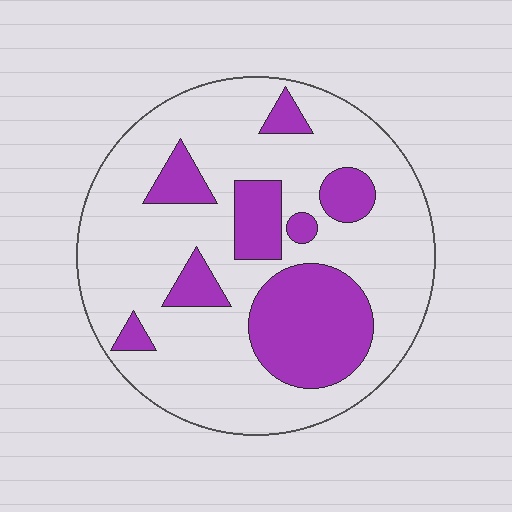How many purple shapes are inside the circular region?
8.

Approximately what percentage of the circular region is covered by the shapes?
Approximately 25%.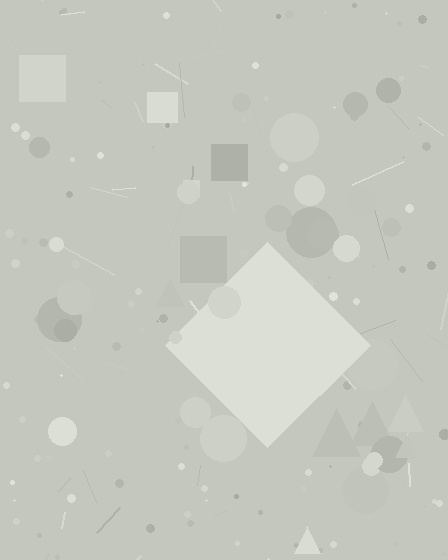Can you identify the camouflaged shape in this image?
The camouflaged shape is a diamond.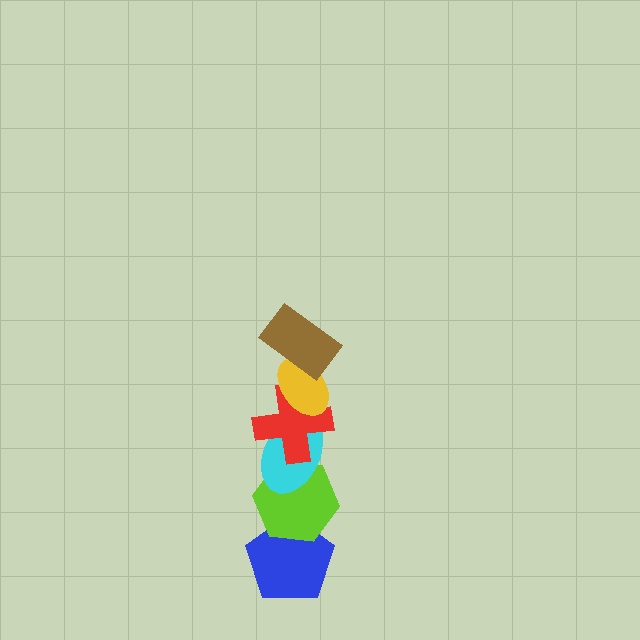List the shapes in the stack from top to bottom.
From top to bottom: the brown rectangle, the yellow ellipse, the red cross, the cyan ellipse, the lime hexagon, the blue pentagon.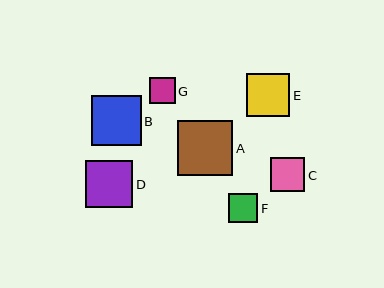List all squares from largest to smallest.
From largest to smallest: A, B, D, E, C, F, G.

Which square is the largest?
Square A is the largest with a size of approximately 55 pixels.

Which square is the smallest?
Square G is the smallest with a size of approximately 26 pixels.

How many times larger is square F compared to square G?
Square F is approximately 1.1 times the size of square G.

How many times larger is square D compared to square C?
Square D is approximately 1.4 times the size of square C.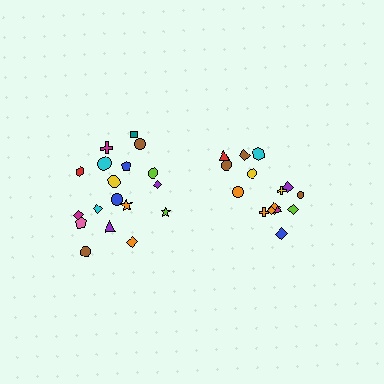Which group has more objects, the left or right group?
The left group.